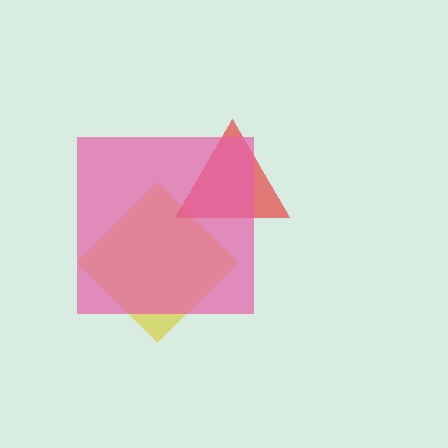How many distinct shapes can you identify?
There are 3 distinct shapes: a yellow diamond, a red triangle, a pink square.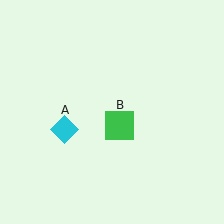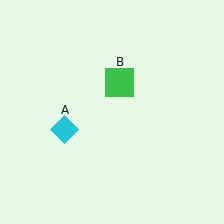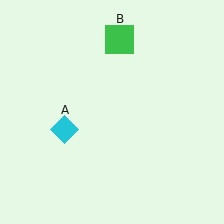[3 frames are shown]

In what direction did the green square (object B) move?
The green square (object B) moved up.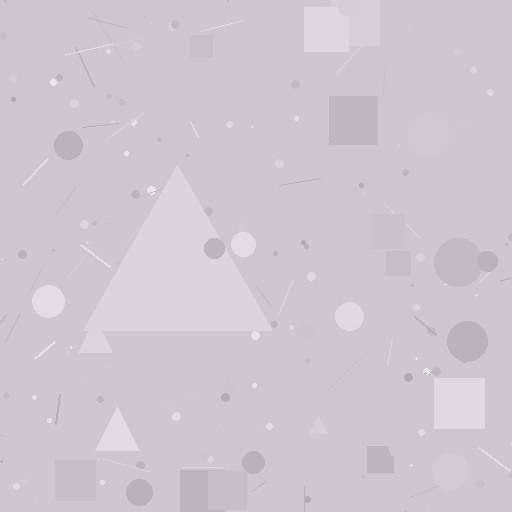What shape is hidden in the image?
A triangle is hidden in the image.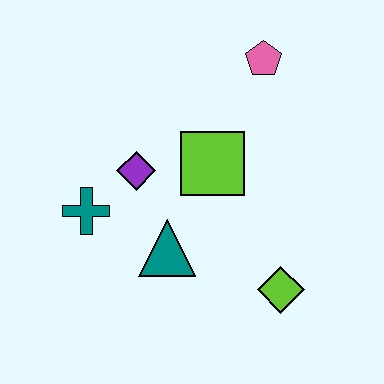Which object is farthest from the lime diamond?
The pink pentagon is farthest from the lime diamond.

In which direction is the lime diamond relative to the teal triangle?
The lime diamond is to the right of the teal triangle.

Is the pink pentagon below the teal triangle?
No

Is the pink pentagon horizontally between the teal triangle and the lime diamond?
Yes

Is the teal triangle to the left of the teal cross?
No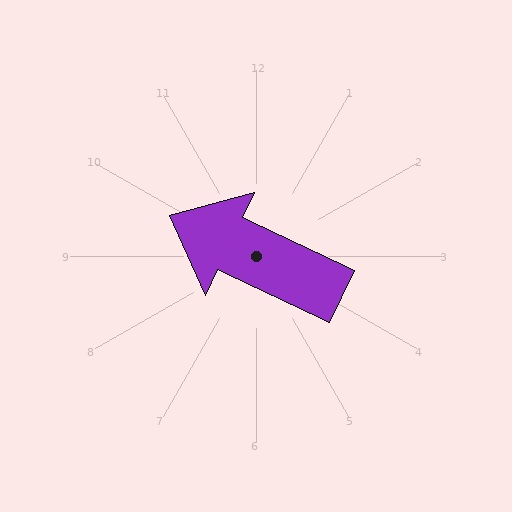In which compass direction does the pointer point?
Northwest.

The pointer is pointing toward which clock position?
Roughly 10 o'clock.